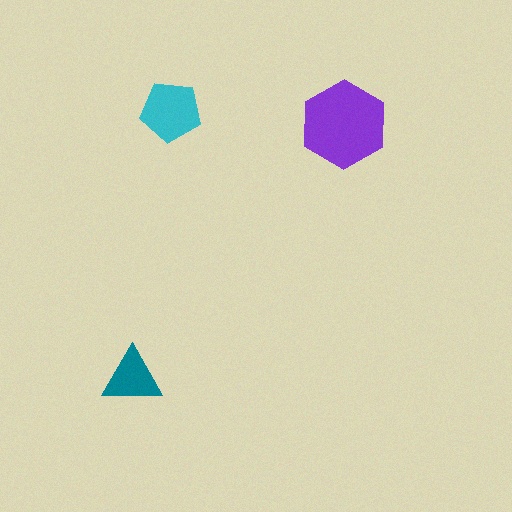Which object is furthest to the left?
The teal triangle is leftmost.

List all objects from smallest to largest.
The teal triangle, the cyan pentagon, the purple hexagon.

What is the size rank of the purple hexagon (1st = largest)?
1st.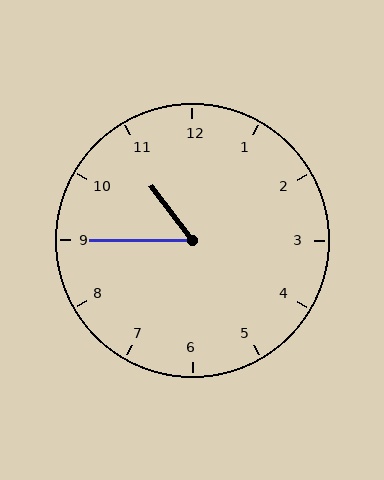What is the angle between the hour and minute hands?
Approximately 52 degrees.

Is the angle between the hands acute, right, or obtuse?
It is acute.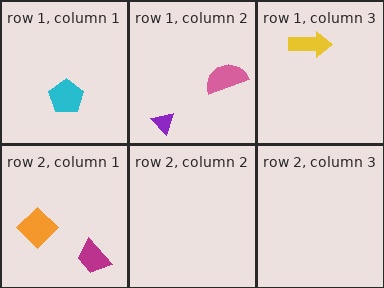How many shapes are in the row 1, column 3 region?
1.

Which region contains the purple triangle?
The row 1, column 2 region.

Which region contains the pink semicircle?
The row 1, column 2 region.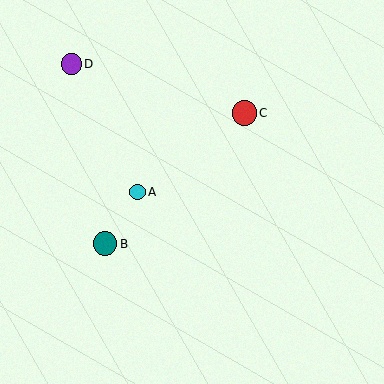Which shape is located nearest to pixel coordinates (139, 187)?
The cyan circle (labeled A) at (137, 192) is nearest to that location.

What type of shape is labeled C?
Shape C is a red circle.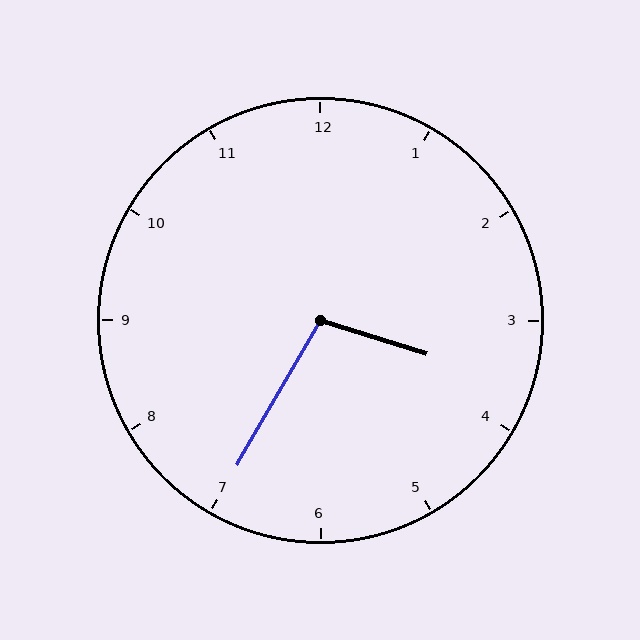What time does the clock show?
3:35.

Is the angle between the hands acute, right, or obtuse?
It is obtuse.